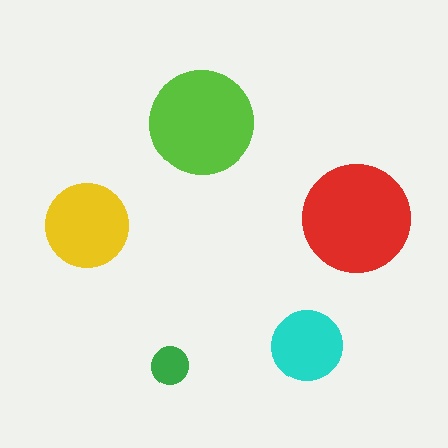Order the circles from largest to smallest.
the red one, the lime one, the yellow one, the cyan one, the green one.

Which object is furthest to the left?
The yellow circle is leftmost.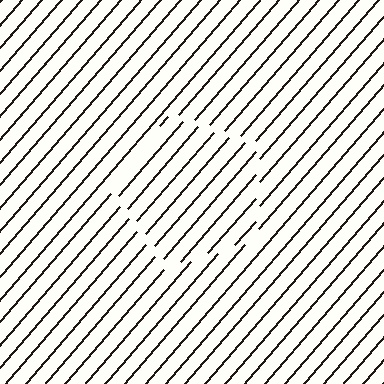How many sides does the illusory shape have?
5 sides — the line-ends trace a pentagon.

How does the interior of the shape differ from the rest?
The interior of the shape contains the same grating, shifted by half a period — the contour is defined by the phase discontinuity where line-ends from the inner and outer gratings abut.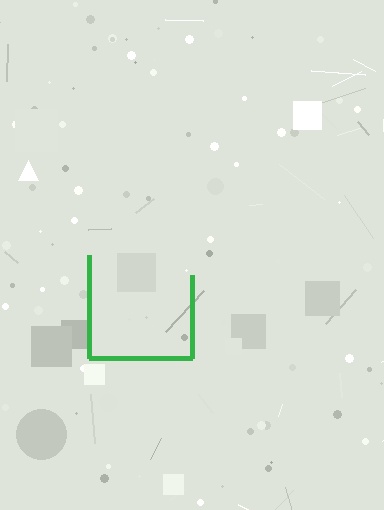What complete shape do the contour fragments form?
The contour fragments form a square.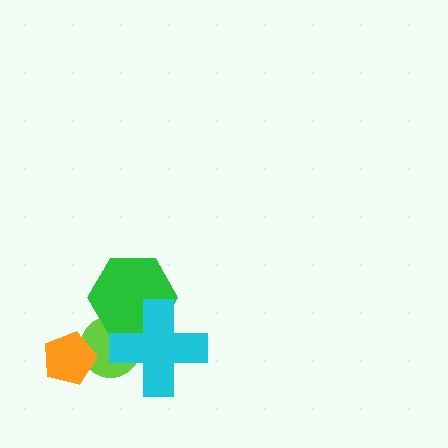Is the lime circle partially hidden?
Yes, it is partially covered by another shape.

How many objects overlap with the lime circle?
3 objects overlap with the lime circle.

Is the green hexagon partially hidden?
Yes, it is partially covered by another shape.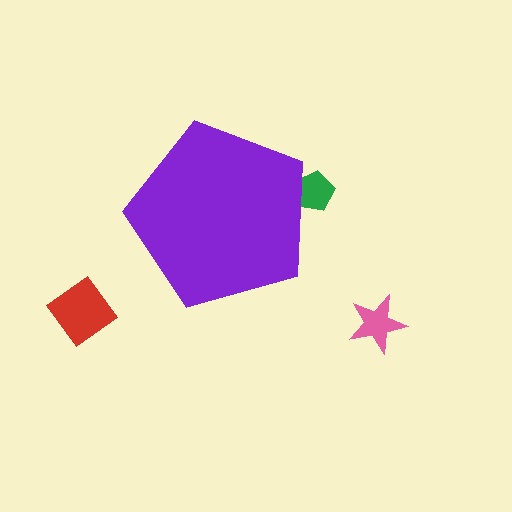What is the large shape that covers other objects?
A purple pentagon.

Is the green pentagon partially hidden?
Yes, the green pentagon is partially hidden behind the purple pentagon.